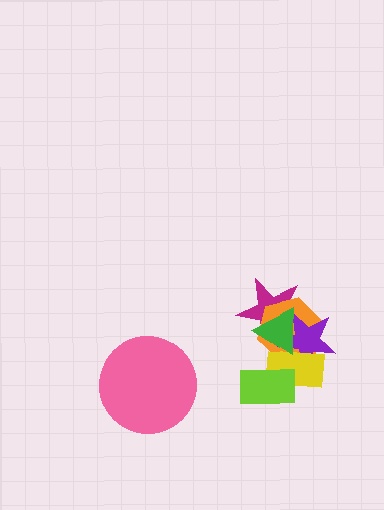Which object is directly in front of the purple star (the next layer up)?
The yellow rectangle is directly in front of the purple star.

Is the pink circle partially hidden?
No, no other shape covers it.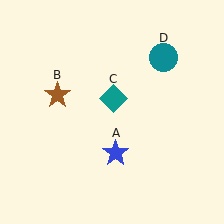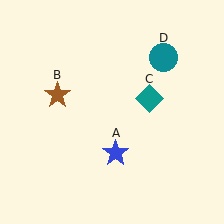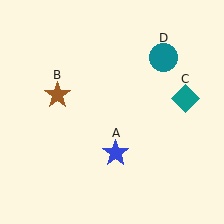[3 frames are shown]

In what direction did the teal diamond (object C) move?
The teal diamond (object C) moved right.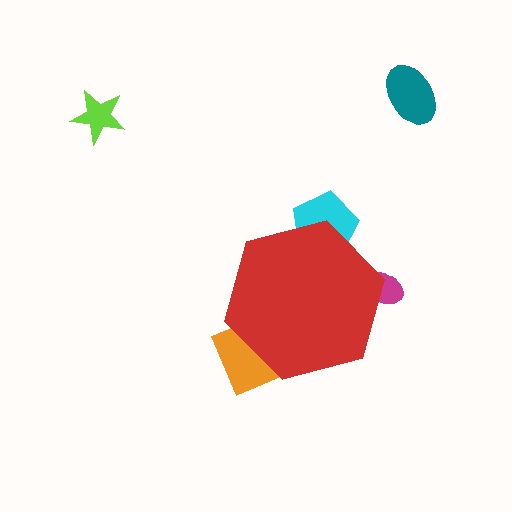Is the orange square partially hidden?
Yes, the orange square is partially hidden behind the red hexagon.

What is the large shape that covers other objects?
A red hexagon.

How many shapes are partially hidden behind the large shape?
3 shapes are partially hidden.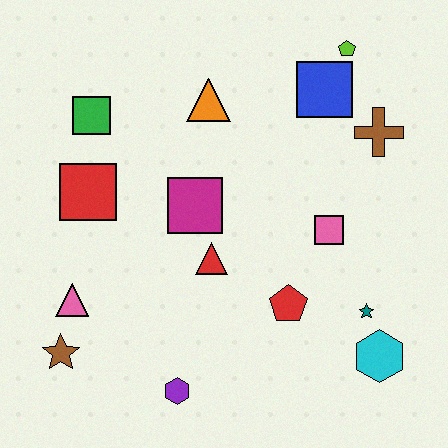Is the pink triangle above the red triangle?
No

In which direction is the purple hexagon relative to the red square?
The purple hexagon is below the red square.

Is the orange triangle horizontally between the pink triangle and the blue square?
Yes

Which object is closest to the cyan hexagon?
The teal star is closest to the cyan hexagon.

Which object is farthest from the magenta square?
The cyan hexagon is farthest from the magenta square.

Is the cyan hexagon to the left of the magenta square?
No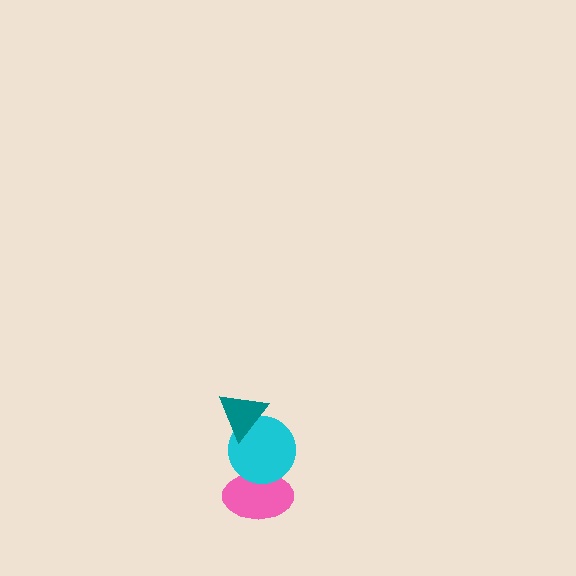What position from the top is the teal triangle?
The teal triangle is 1st from the top.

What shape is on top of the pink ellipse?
The cyan circle is on top of the pink ellipse.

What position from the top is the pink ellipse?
The pink ellipse is 3rd from the top.